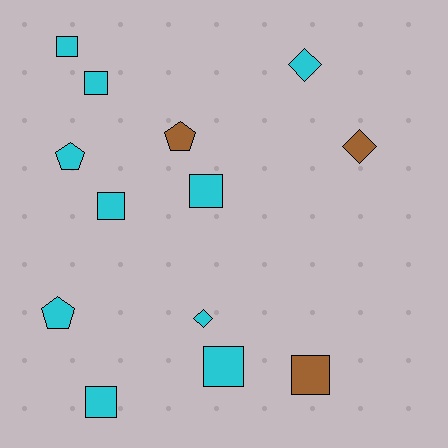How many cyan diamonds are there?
There are 2 cyan diamonds.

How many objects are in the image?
There are 13 objects.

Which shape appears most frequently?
Square, with 7 objects.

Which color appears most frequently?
Cyan, with 10 objects.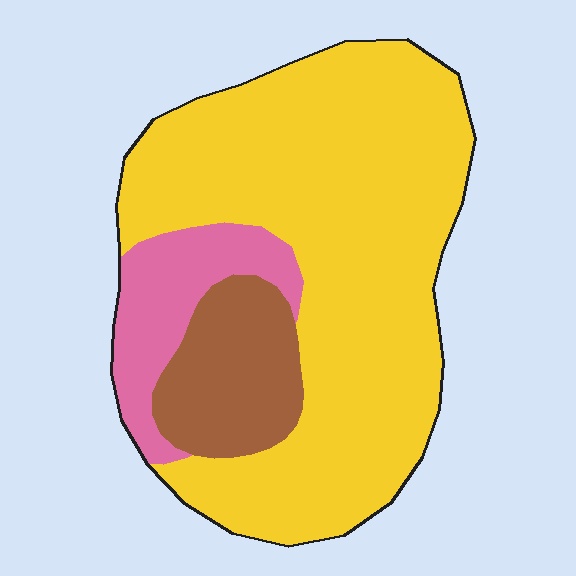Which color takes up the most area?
Yellow, at roughly 70%.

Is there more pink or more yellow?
Yellow.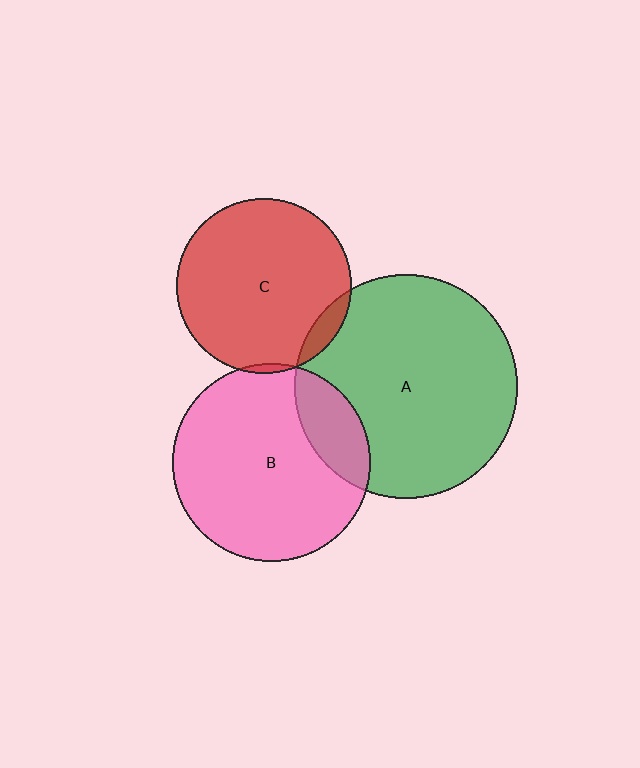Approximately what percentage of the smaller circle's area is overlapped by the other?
Approximately 20%.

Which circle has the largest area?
Circle A (green).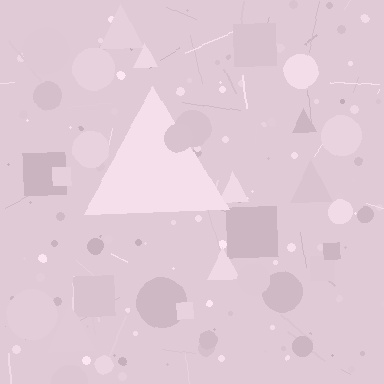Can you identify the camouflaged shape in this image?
The camouflaged shape is a triangle.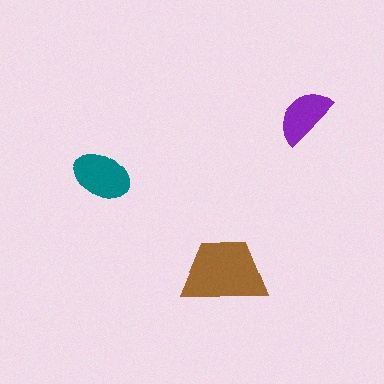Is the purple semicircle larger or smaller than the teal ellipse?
Smaller.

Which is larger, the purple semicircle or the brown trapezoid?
The brown trapezoid.